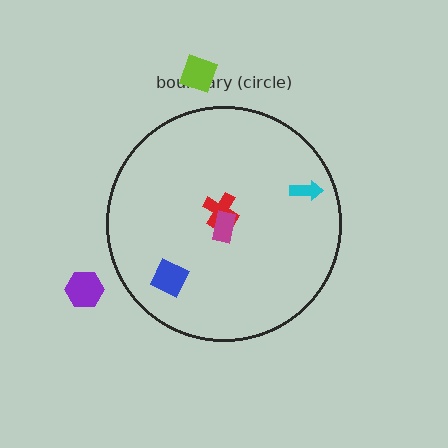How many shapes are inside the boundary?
4 inside, 2 outside.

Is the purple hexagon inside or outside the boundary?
Outside.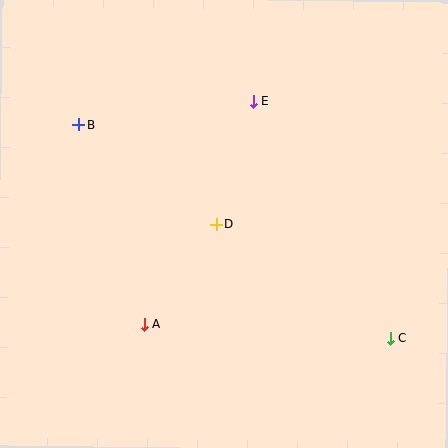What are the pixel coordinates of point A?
Point A is at (144, 324).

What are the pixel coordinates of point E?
Point E is at (254, 101).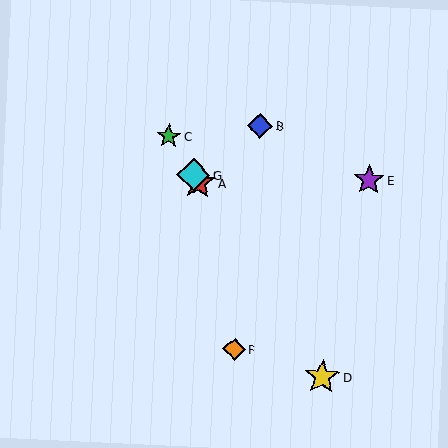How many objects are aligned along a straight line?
4 objects (A, C, D, G) are aligned along a straight line.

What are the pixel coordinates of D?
Object D is at (322, 377).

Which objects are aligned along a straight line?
Objects A, C, D, G are aligned along a straight line.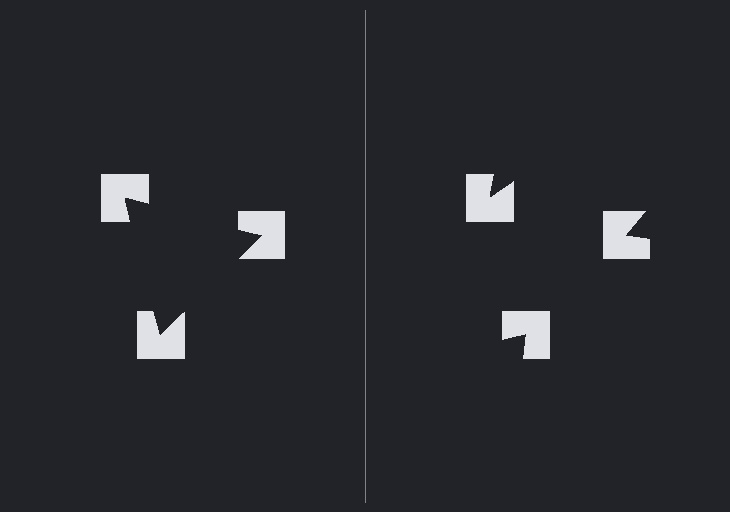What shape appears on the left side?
An illusory triangle.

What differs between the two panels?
The notched squares are positioned identically on both sides; only the wedge orientations differ. On the left they align to a triangle; on the right they are misaligned.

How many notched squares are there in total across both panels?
6 — 3 on each side.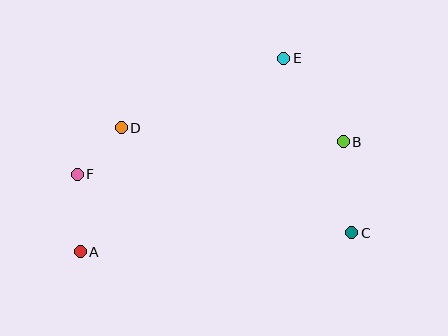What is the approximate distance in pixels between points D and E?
The distance between D and E is approximately 177 pixels.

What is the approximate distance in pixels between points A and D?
The distance between A and D is approximately 130 pixels.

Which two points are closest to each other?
Points D and F are closest to each other.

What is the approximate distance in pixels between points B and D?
The distance between B and D is approximately 222 pixels.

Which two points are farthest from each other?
Points A and B are farthest from each other.